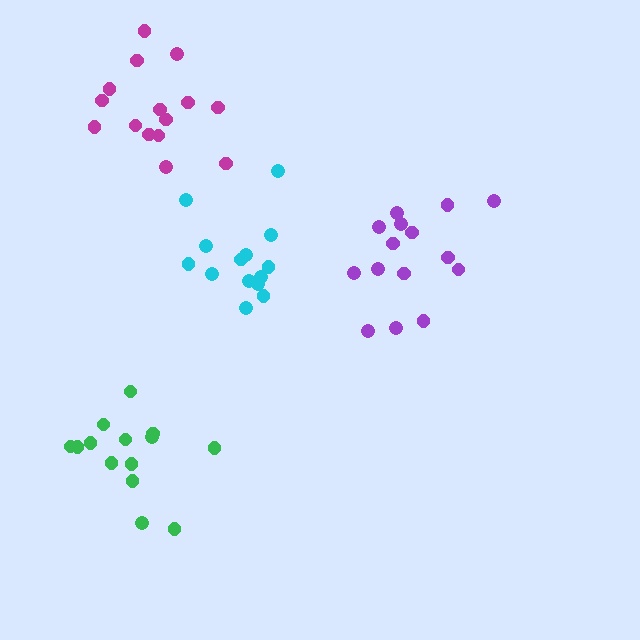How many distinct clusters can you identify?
There are 4 distinct clusters.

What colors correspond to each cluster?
The clusters are colored: magenta, purple, cyan, green.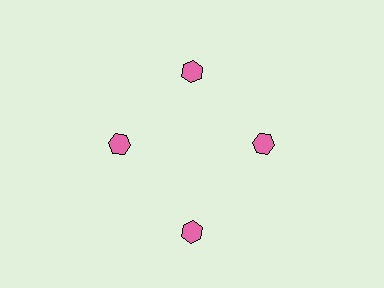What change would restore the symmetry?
The symmetry would be restored by moving it inward, back onto the ring so that all 4 hexagons sit at equal angles and equal distance from the center.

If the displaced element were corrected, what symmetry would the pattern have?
It would have 4-fold rotational symmetry — the pattern would map onto itself every 90 degrees.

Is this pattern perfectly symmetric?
No. The 4 pink hexagons are arranged in a ring, but one element near the 6 o'clock position is pushed outward from the center, breaking the 4-fold rotational symmetry.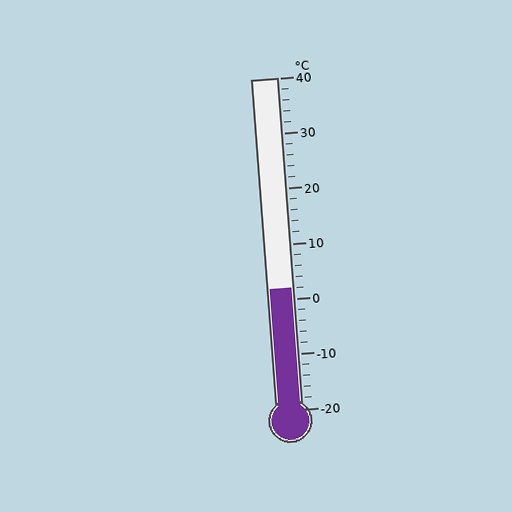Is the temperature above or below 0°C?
The temperature is above 0°C.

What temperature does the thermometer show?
The thermometer shows approximately 2°C.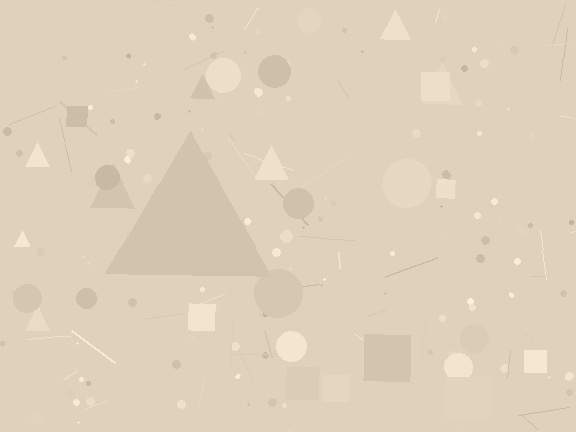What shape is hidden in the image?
A triangle is hidden in the image.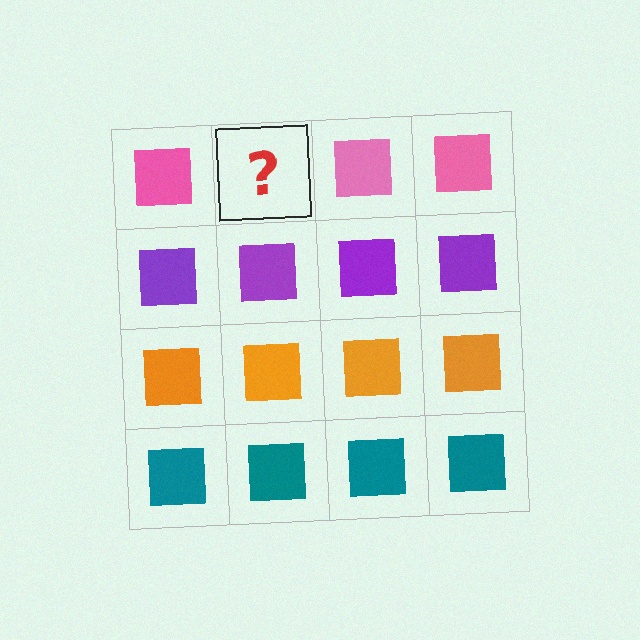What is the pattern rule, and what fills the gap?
The rule is that each row has a consistent color. The gap should be filled with a pink square.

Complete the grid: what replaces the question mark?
The question mark should be replaced with a pink square.